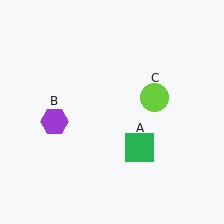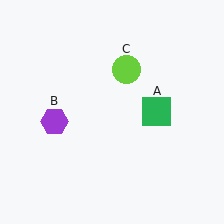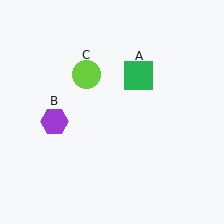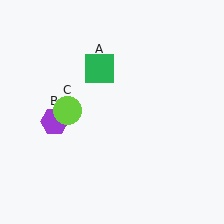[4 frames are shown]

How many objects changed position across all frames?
2 objects changed position: green square (object A), lime circle (object C).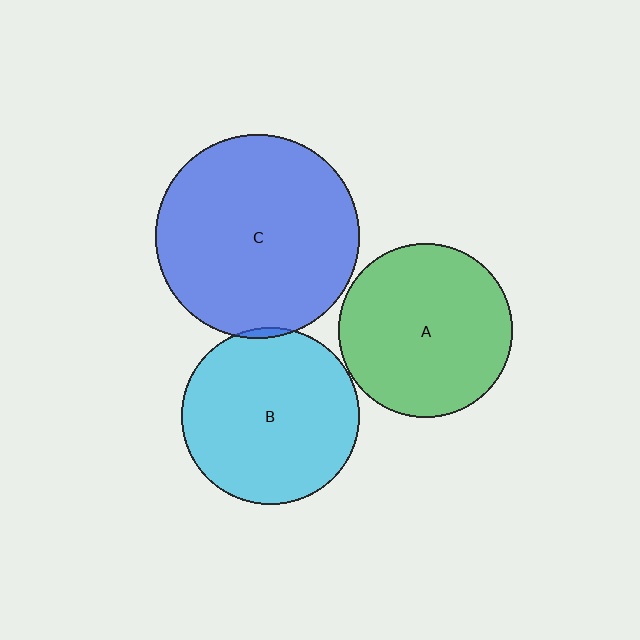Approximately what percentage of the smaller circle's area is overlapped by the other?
Approximately 5%.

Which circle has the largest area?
Circle C (blue).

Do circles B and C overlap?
Yes.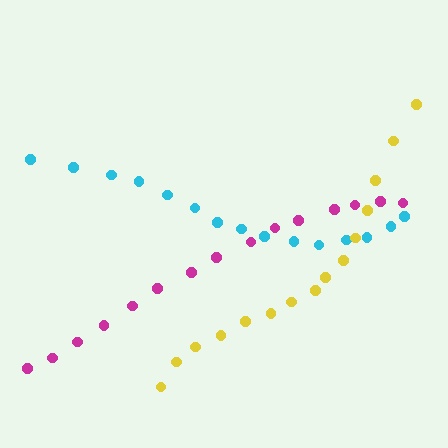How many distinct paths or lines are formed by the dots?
There are 3 distinct paths.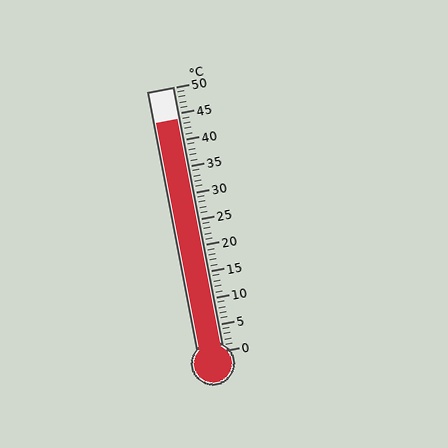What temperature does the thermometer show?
The thermometer shows approximately 44°C.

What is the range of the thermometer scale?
The thermometer scale ranges from 0°C to 50°C.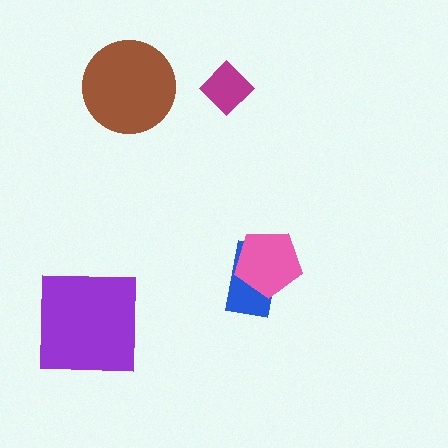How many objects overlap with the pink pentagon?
1 object overlaps with the pink pentagon.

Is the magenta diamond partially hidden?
No, no other shape covers it.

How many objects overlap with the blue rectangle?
1 object overlaps with the blue rectangle.